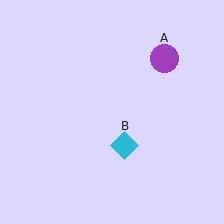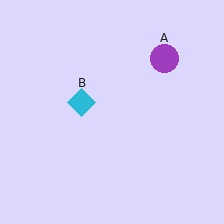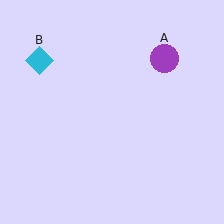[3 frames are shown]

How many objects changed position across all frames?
1 object changed position: cyan diamond (object B).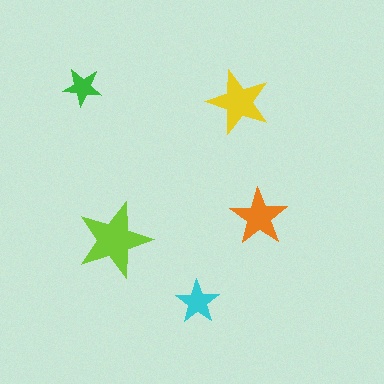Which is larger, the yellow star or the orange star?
The yellow one.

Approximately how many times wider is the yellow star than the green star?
About 1.5 times wider.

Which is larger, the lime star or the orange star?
The lime one.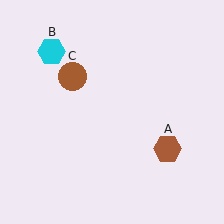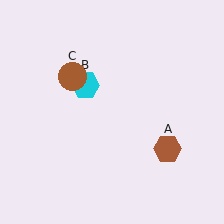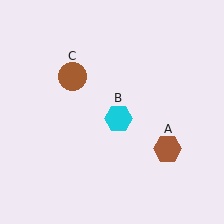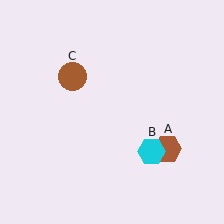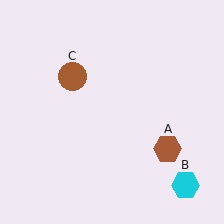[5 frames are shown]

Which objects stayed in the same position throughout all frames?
Brown hexagon (object A) and brown circle (object C) remained stationary.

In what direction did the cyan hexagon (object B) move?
The cyan hexagon (object B) moved down and to the right.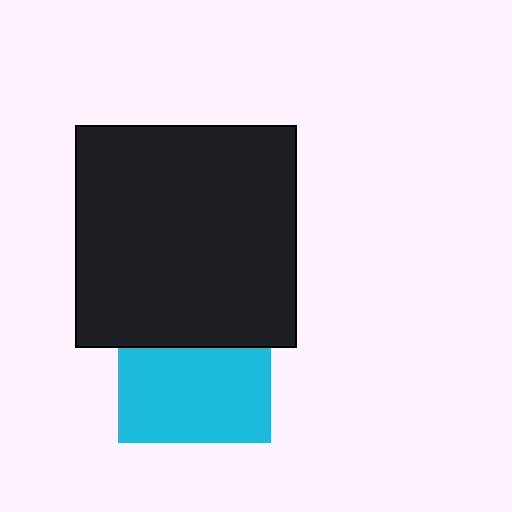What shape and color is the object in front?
The object in front is a black square.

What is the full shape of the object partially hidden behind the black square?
The partially hidden object is a cyan square.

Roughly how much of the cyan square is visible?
About half of it is visible (roughly 62%).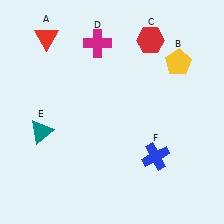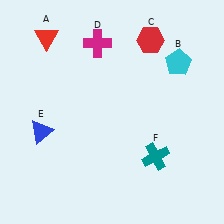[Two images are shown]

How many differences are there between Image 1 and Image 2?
There are 3 differences between the two images.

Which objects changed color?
B changed from yellow to cyan. E changed from teal to blue. F changed from blue to teal.